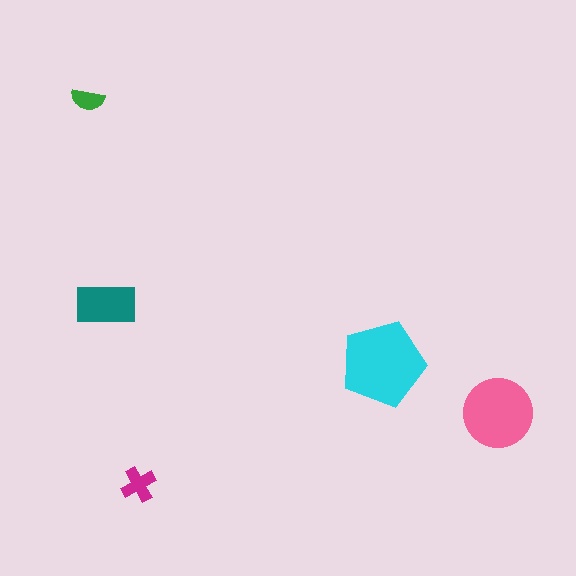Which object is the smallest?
The green semicircle.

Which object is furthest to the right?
The pink circle is rightmost.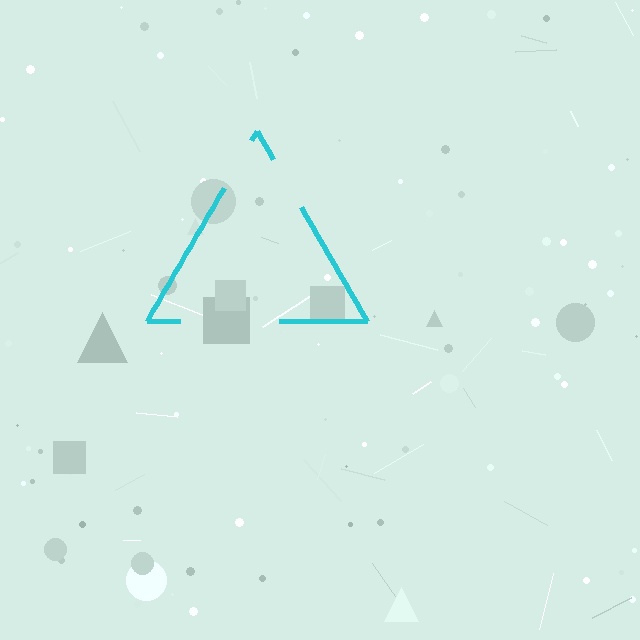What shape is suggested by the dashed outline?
The dashed outline suggests a triangle.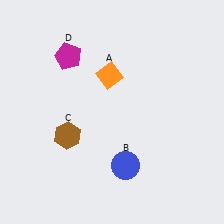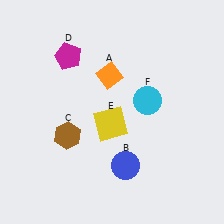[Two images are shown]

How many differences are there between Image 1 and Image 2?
There are 2 differences between the two images.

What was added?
A yellow square (E), a cyan circle (F) were added in Image 2.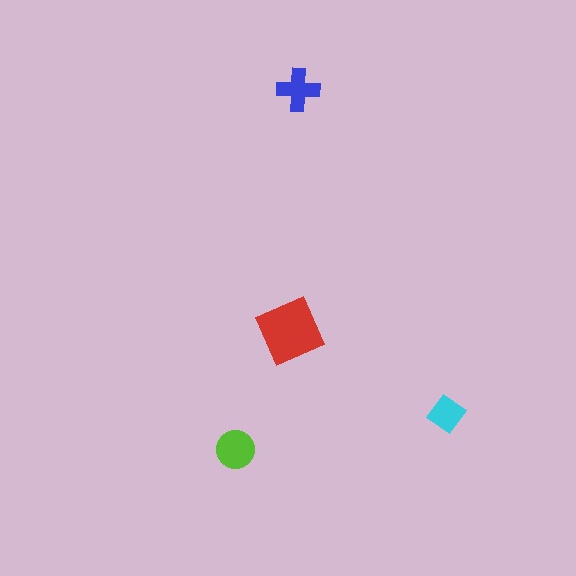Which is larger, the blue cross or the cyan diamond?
The blue cross.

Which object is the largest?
The red square.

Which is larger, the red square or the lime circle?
The red square.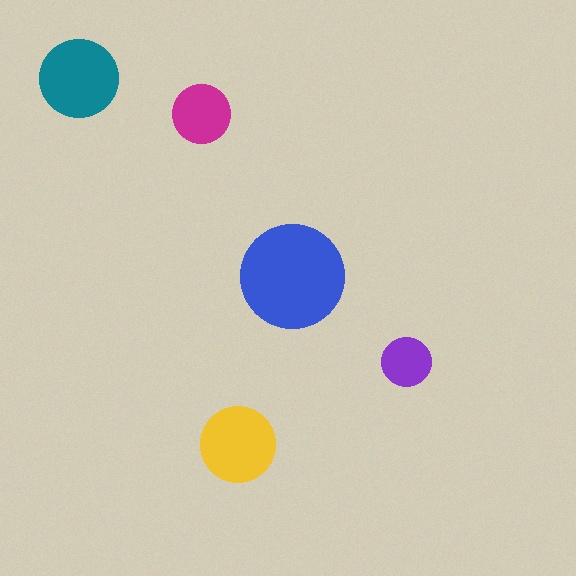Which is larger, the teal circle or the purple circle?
The teal one.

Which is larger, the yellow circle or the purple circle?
The yellow one.